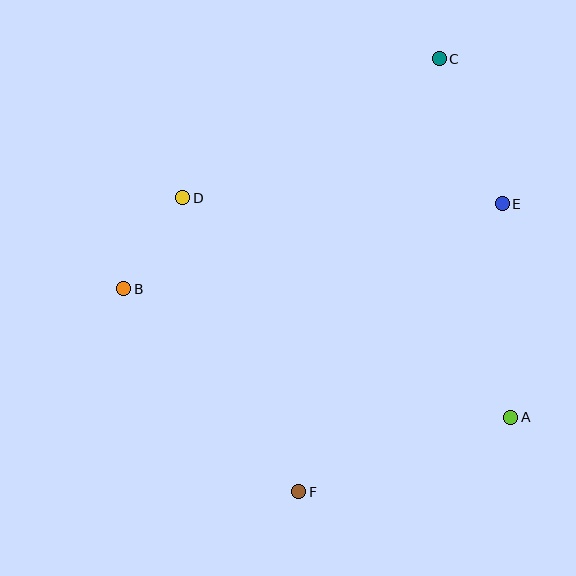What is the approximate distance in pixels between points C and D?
The distance between C and D is approximately 292 pixels.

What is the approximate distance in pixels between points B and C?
The distance between B and C is approximately 390 pixels.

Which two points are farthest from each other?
Points C and F are farthest from each other.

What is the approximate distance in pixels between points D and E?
The distance between D and E is approximately 319 pixels.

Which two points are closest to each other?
Points B and D are closest to each other.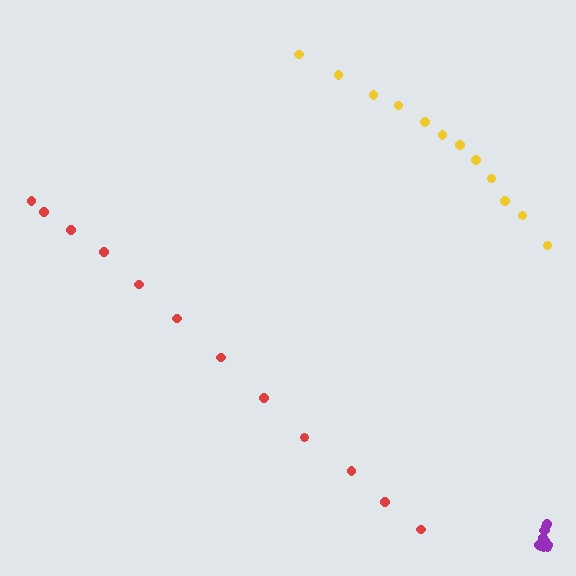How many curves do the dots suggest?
There are 3 distinct paths.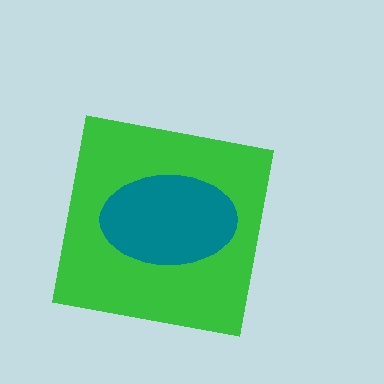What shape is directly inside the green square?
The teal ellipse.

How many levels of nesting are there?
2.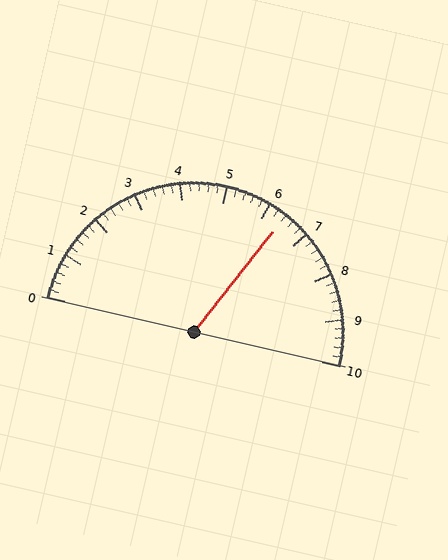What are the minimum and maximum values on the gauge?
The gauge ranges from 0 to 10.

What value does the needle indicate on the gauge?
The needle indicates approximately 6.4.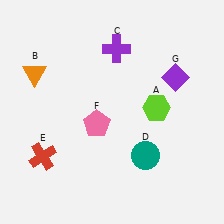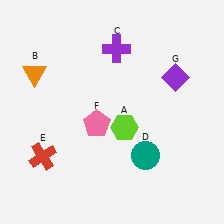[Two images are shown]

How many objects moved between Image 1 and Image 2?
1 object moved between the two images.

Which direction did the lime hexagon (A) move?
The lime hexagon (A) moved left.